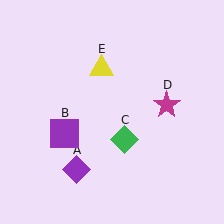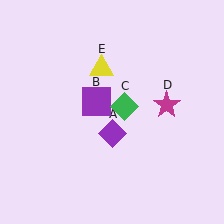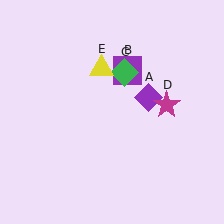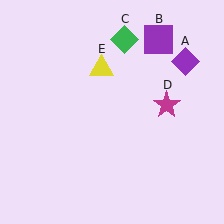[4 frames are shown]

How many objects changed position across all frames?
3 objects changed position: purple diamond (object A), purple square (object B), green diamond (object C).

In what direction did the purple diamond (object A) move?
The purple diamond (object A) moved up and to the right.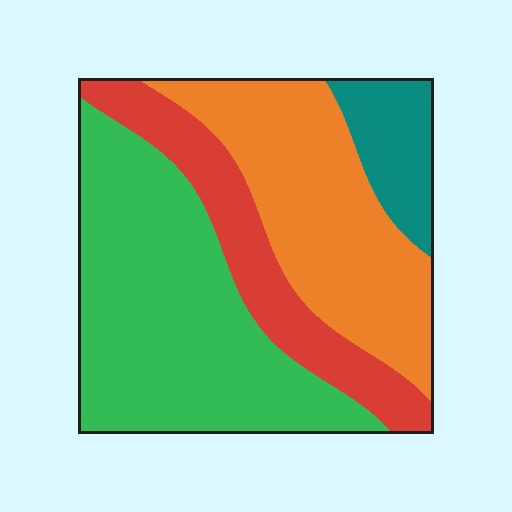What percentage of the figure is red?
Red takes up between a sixth and a third of the figure.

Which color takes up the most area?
Green, at roughly 40%.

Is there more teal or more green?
Green.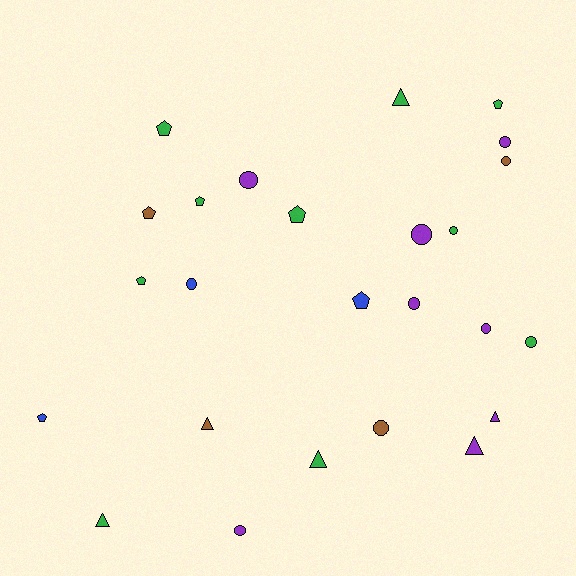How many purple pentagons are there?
There are no purple pentagons.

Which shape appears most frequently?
Circle, with 11 objects.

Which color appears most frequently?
Green, with 10 objects.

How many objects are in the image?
There are 25 objects.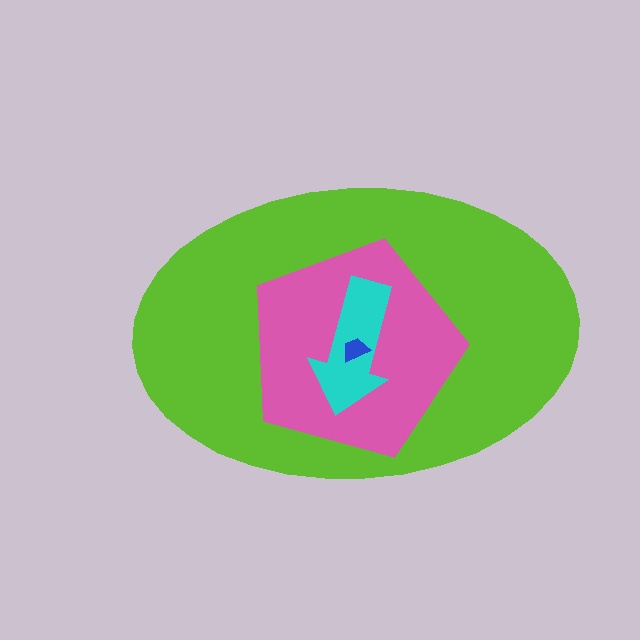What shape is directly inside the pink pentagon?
The cyan arrow.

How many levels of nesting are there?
4.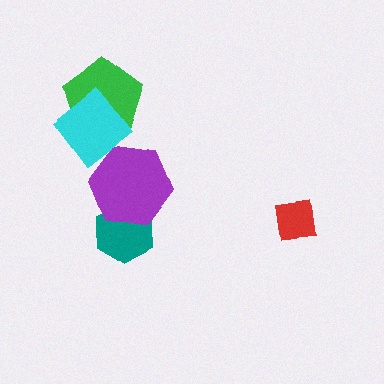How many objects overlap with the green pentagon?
1 object overlaps with the green pentagon.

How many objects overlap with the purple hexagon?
1 object overlaps with the purple hexagon.